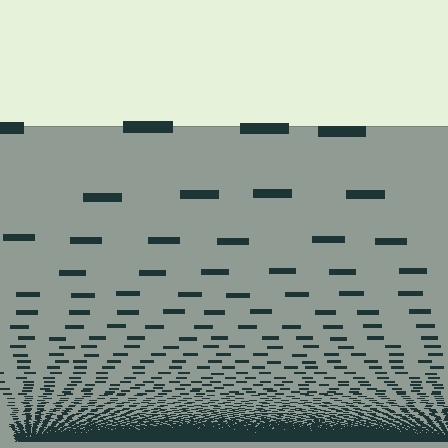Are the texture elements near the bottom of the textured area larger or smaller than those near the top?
Smaller. The gradient is inverted — elements near the bottom are smaller and denser.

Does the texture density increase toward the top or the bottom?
Density increases toward the bottom.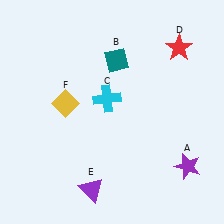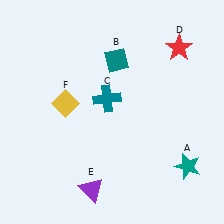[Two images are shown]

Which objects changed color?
A changed from purple to teal. C changed from cyan to teal.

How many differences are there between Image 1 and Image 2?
There are 2 differences between the two images.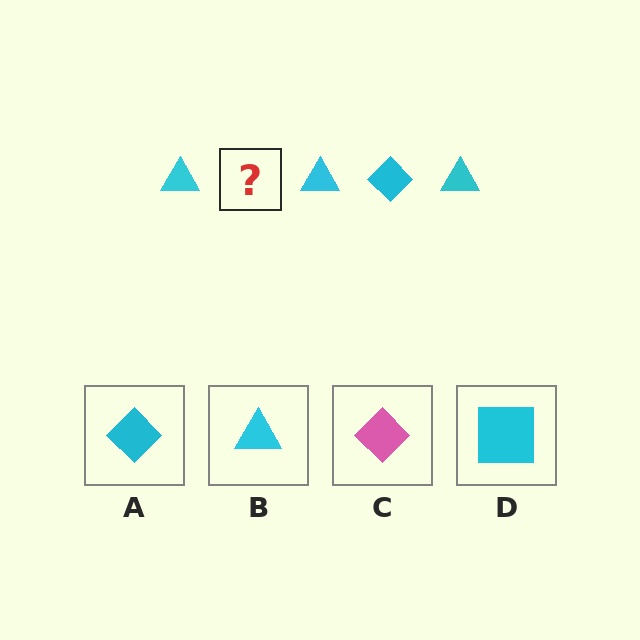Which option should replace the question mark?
Option A.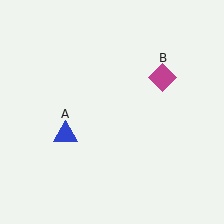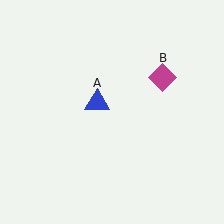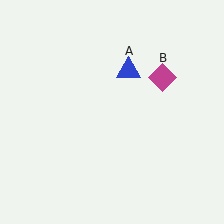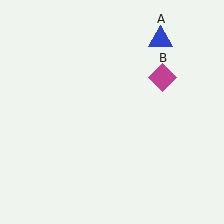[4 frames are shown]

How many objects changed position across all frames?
1 object changed position: blue triangle (object A).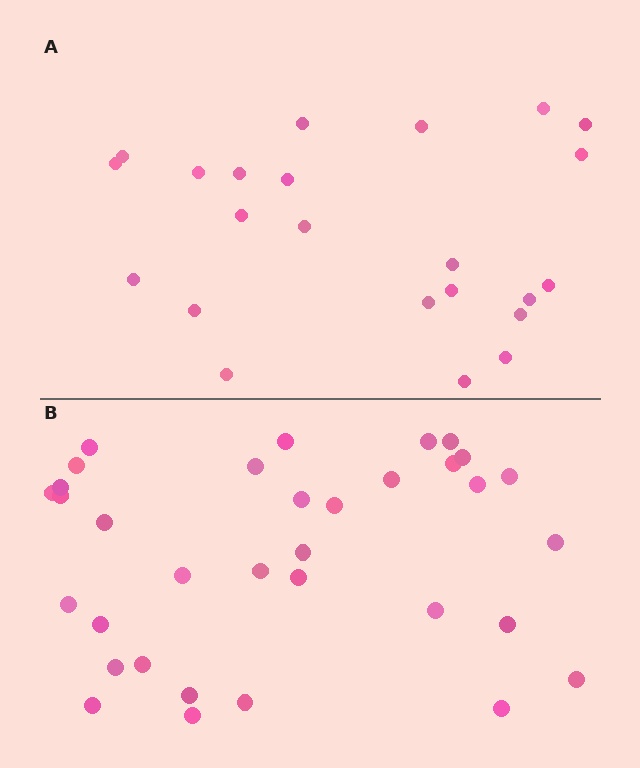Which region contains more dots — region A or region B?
Region B (the bottom region) has more dots.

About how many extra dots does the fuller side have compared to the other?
Region B has roughly 12 or so more dots than region A.